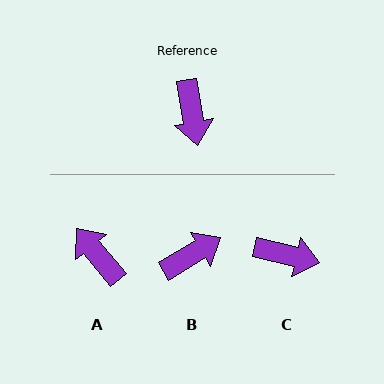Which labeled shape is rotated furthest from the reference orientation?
A, about 150 degrees away.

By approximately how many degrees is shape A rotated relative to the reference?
Approximately 150 degrees clockwise.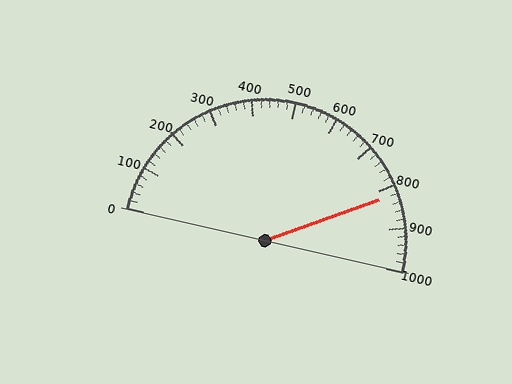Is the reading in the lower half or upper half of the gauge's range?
The reading is in the upper half of the range (0 to 1000).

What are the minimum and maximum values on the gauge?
The gauge ranges from 0 to 1000.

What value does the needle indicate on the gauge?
The needle indicates approximately 820.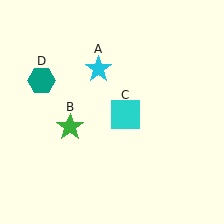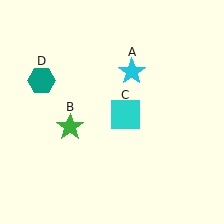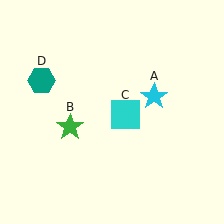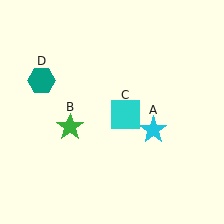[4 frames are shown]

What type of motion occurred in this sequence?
The cyan star (object A) rotated clockwise around the center of the scene.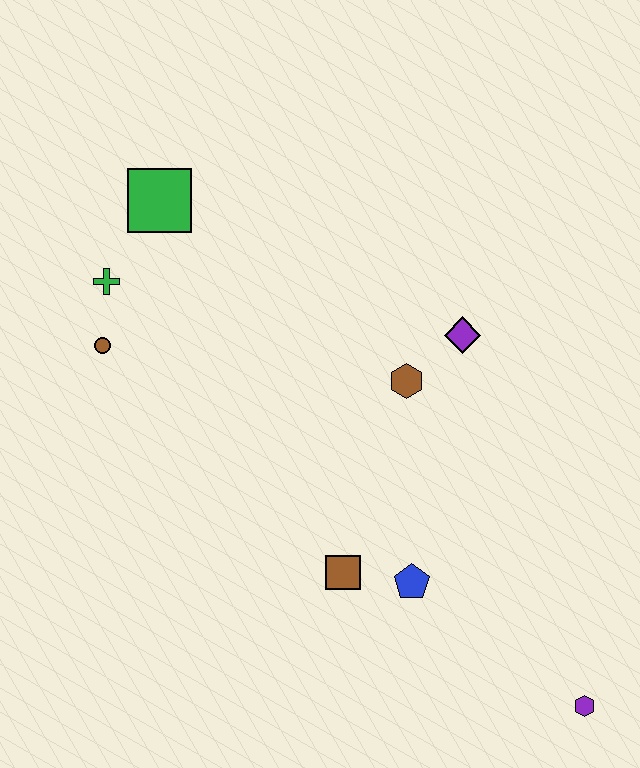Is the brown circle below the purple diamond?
Yes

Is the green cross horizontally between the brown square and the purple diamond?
No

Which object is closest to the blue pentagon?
The brown square is closest to the blue pentagon.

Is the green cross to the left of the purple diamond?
Yes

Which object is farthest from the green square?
The purple hexagon is farthest from the green square.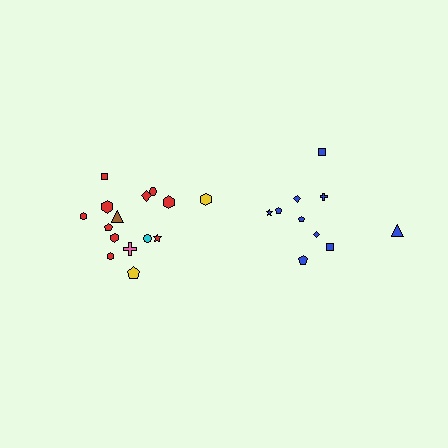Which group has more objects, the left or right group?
The left group.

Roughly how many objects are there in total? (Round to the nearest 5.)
Roughly 25 objects in total.